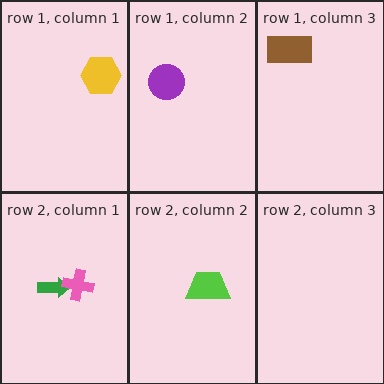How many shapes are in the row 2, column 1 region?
2.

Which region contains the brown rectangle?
The row 1, column 3 region.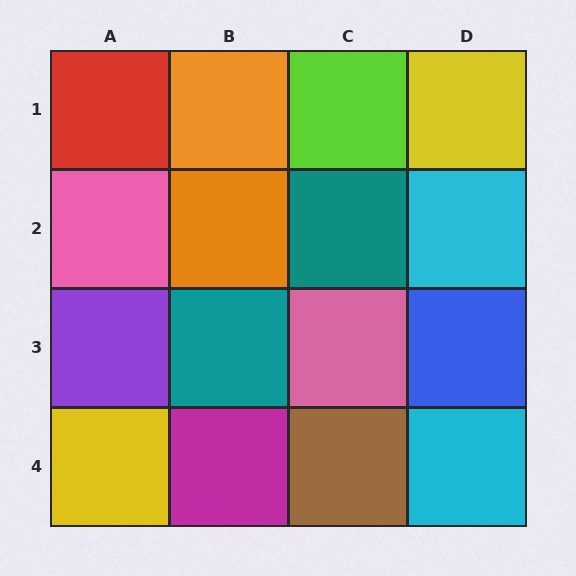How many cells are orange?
2 cells are orange.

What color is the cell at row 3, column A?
Purple.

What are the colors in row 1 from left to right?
Red, orange, lime, yellow.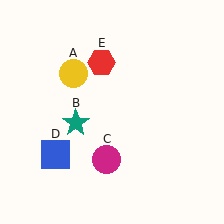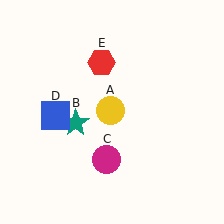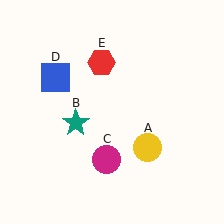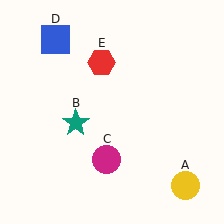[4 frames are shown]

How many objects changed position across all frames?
2 objects changed position: yellow circle (object A), blue square (object D).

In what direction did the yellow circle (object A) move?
The yellow circle (object A) moved down and to the right.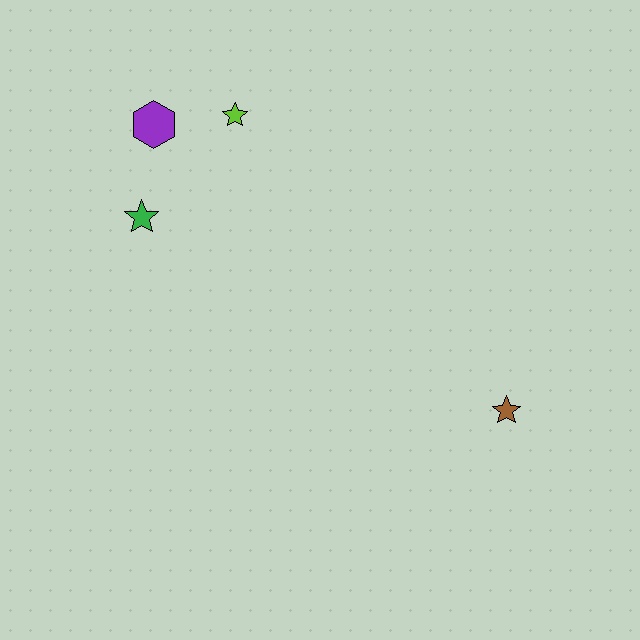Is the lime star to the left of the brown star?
Yes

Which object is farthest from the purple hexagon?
The brown star is farthest from the purple hexagon.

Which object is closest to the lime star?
The purple hexagon is closest to the lime star.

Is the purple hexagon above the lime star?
No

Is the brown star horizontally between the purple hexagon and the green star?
No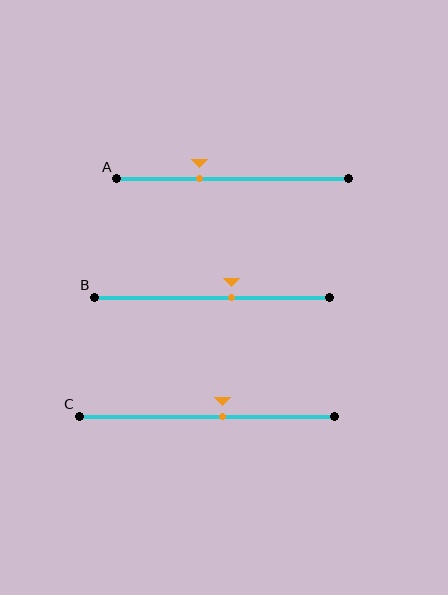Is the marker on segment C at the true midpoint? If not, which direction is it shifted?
No, the marker on segment C is shifted to the right by about 6% of the segment length.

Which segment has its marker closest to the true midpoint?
Segment C has its marker closest to the true midpoint.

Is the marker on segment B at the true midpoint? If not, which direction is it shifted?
No, the marker on segment B is shifted to the right by about 8% of the segment length.